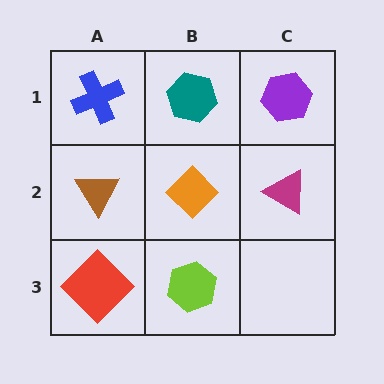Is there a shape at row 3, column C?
No, that cell is empty.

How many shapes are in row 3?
2 shapes.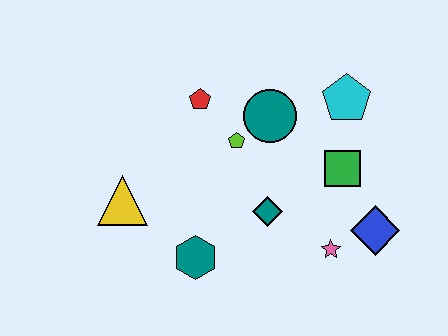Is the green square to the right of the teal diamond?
Yes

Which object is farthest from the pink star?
The yellow triangle is farthest from the pink star.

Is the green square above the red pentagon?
No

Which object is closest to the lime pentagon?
The teal circle is closest to the lime pentagon.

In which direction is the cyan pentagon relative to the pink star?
The cyan pentagon is above the pink star.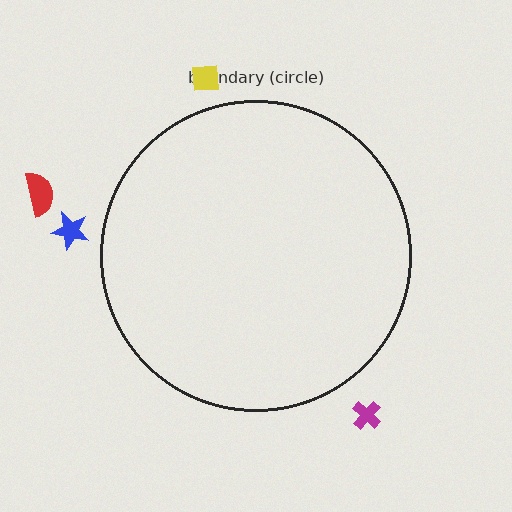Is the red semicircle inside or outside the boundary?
Outside.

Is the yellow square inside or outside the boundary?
Outside.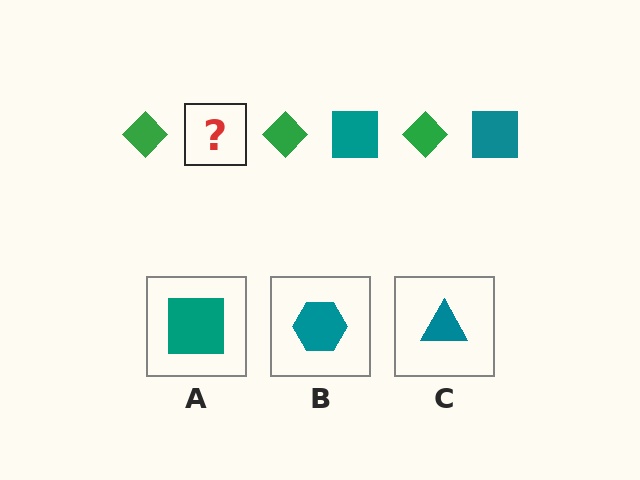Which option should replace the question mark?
Option A.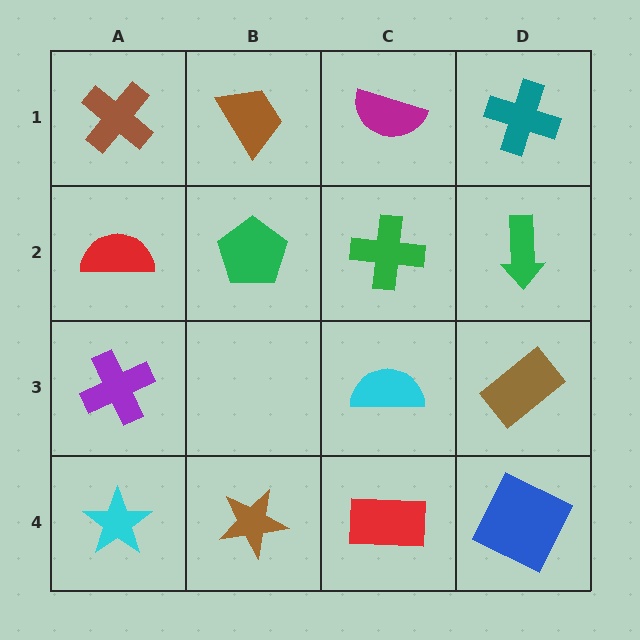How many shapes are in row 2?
4 shapes.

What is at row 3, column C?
A cyan semicircle.